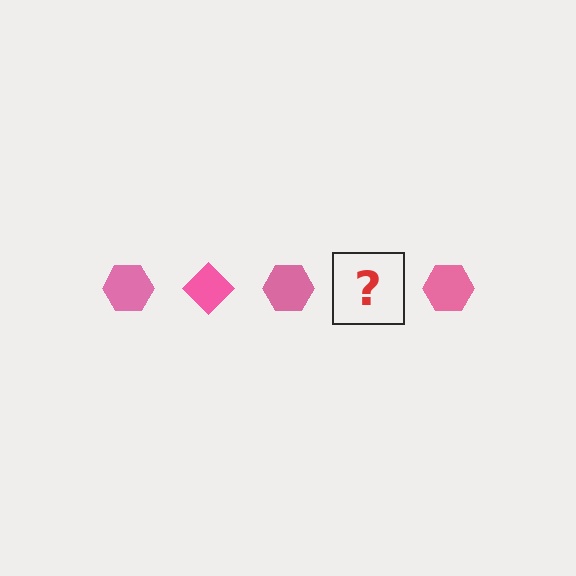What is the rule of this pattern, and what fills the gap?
The rule is that the pattern cycles through hexagon, diamond shapes in pink. The gap should be filled with a pink diamond.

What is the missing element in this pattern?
The missing element is a pink diamond.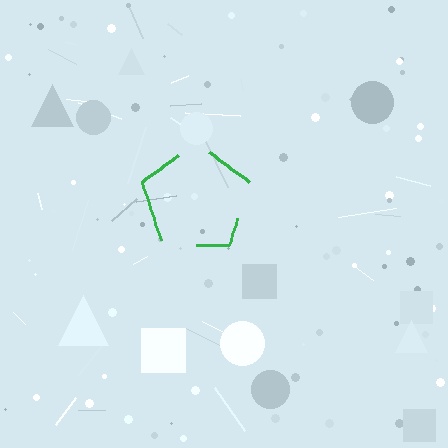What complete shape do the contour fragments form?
The contour fragments form a pentagon.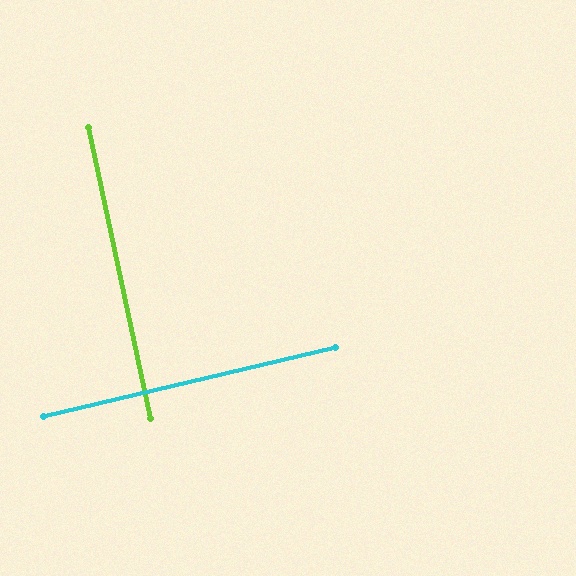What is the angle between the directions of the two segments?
Approximately 89 degrees.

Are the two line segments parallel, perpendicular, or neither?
Perpendicular — they meet at approximately 89°.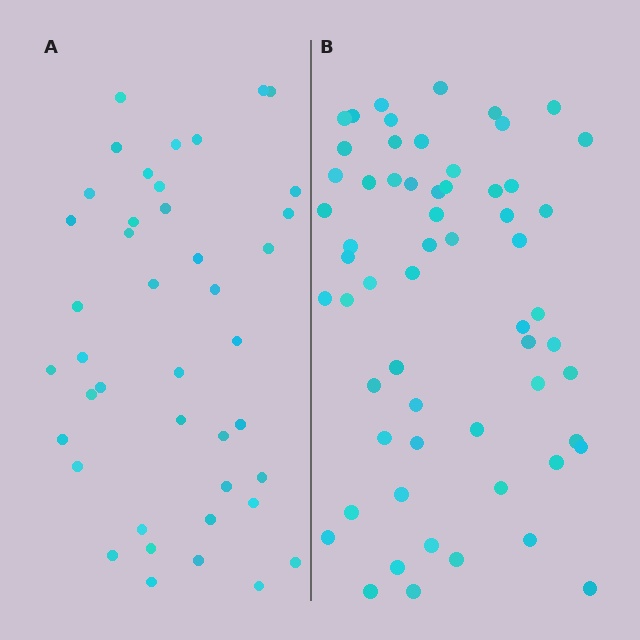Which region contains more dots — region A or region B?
Region B (the right region) has more dots.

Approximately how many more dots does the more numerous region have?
Region B has approximately 20 more dots than region A.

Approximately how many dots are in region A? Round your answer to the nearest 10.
About 40 dots. (The exact count is 42, which rounds to 40.)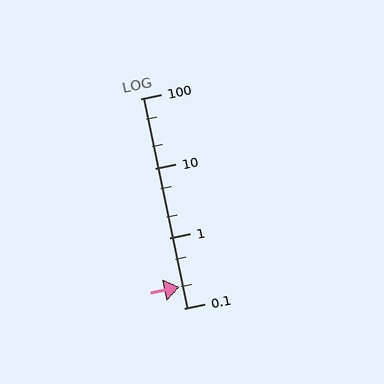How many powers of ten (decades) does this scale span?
The scale spans 3 decades, from 0.1 to 100.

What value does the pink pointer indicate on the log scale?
The pointer indicates approximately 0.2.